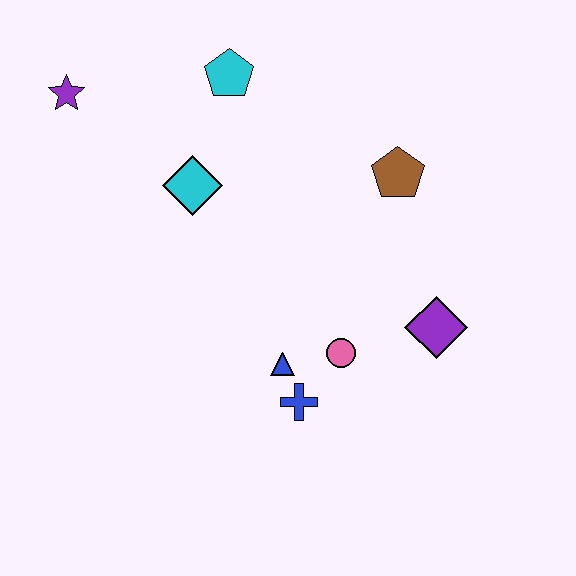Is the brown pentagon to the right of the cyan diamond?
Yes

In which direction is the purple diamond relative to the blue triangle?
The purple diamond is to the right of the blue triangle.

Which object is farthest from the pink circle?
The purple star is farthest from the pink circle.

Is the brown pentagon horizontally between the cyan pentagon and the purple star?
No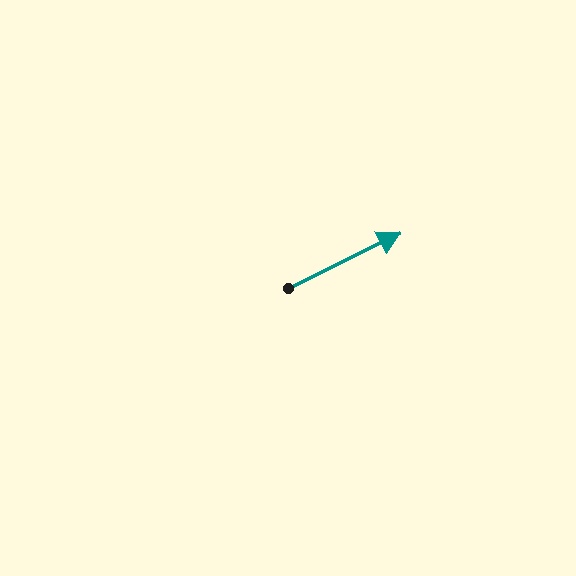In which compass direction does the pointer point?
Northeast.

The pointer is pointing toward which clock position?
Roughly 2 o'clock.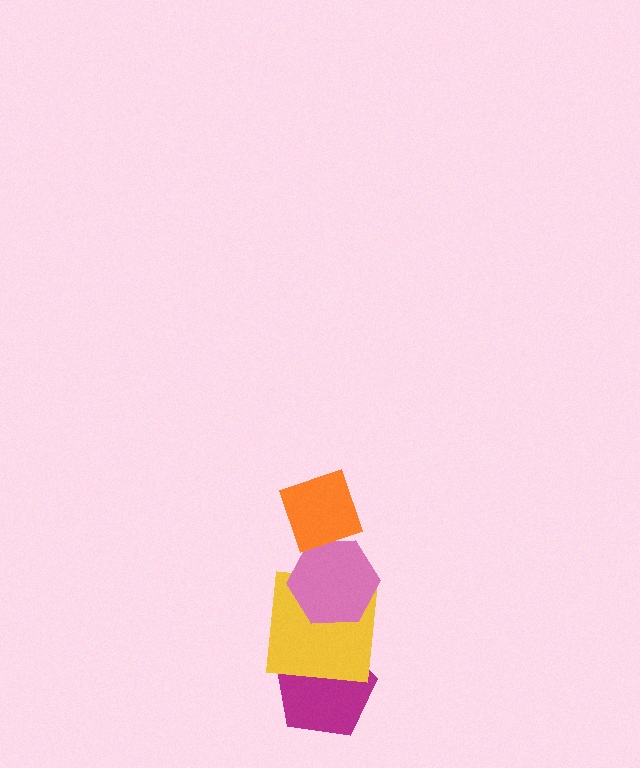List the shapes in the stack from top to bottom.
From top to bottom: the orange diamond, the pink hexagon, the yellow square, the magenta pentagon.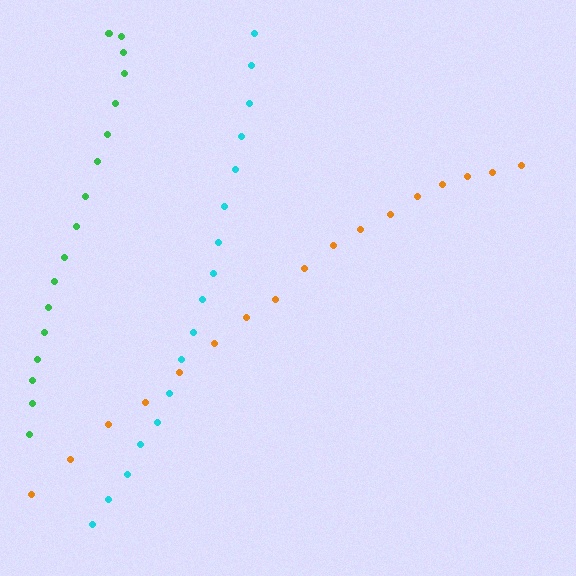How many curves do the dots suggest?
There are 3 distinct paths.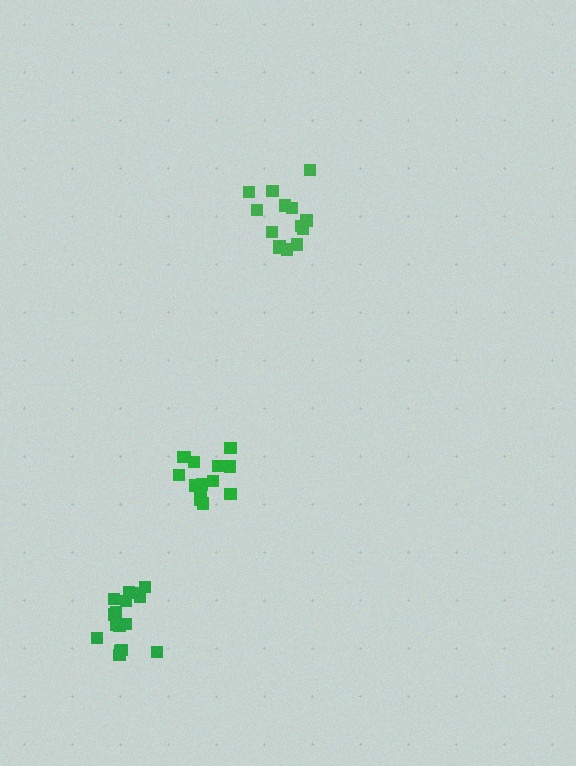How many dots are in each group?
Group 1: 16 dots, Group 2: 14 dots, Group 3: 14 dots (44 total).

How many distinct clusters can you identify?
There are 3 distinct clusters.